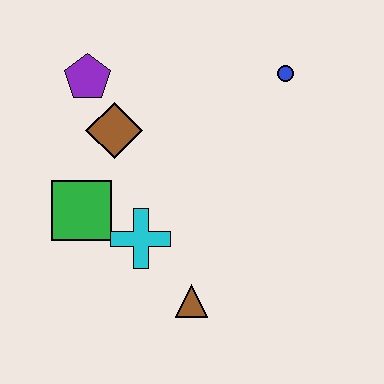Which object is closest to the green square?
The cyan cross is closest to the green square.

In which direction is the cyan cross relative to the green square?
The cyan cross is to the right of the green square.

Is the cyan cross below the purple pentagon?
Yes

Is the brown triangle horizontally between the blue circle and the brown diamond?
Yes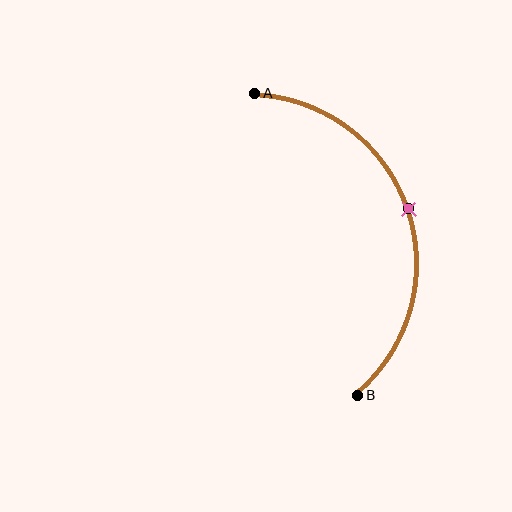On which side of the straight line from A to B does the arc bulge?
The arc bulges to the right of the straight line connecting A and B.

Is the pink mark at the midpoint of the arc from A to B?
Yes. The pink mark lies on the arc at equal arc-length from both A and B — it is the arc midpoint.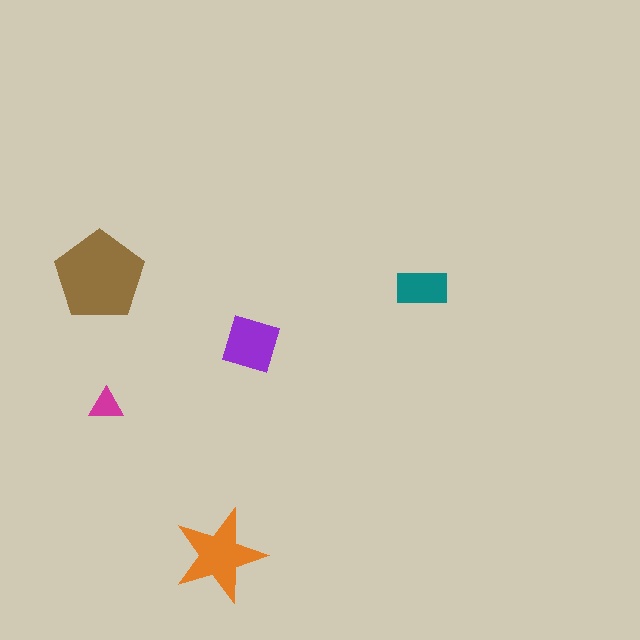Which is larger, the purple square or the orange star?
The orange star.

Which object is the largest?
The brown pentagon.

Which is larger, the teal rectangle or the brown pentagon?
The brown pentagon.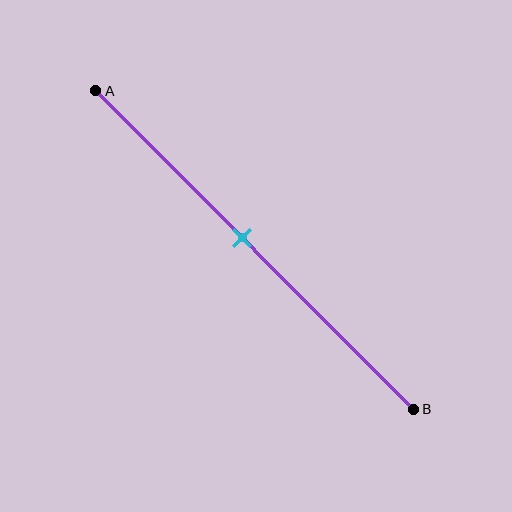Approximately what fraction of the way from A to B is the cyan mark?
The cyan mark is approximately 45% of the way from A to B.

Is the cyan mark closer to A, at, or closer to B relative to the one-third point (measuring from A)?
The cyan mark is closer to point B than the one-third point of segment AB.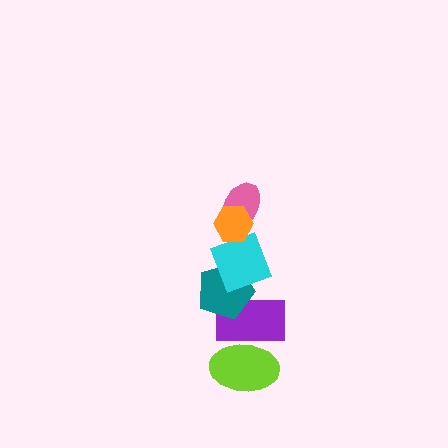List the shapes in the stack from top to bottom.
From top to bottom: the orange hexagon, the pink ellipse, the cyan square, the teal pentagon, the purple rectangle, the lime ellipse.